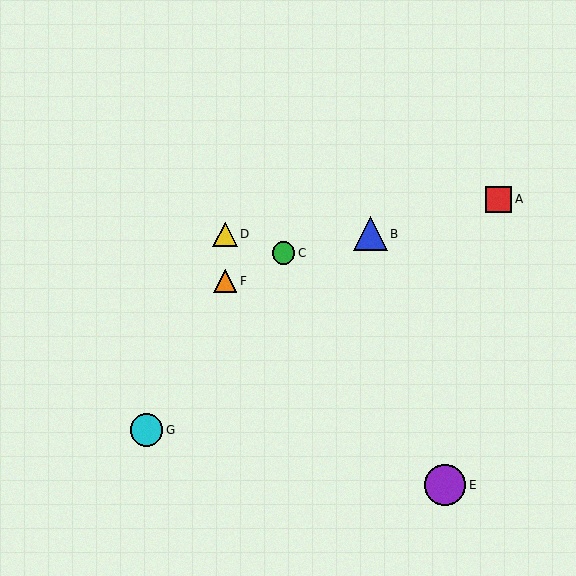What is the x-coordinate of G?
Object G is at x≈147.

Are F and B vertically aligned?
No, F is at x≈225 and B is at x≈370.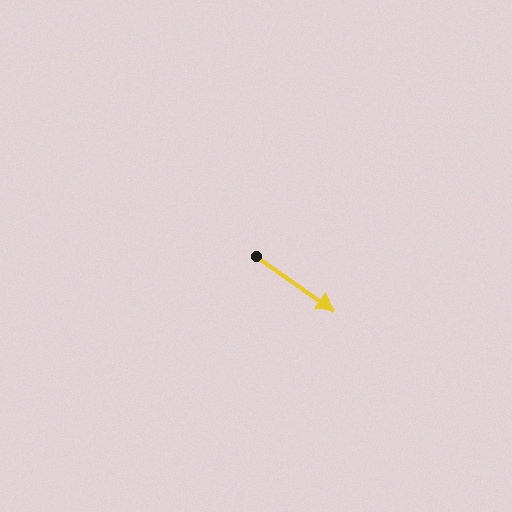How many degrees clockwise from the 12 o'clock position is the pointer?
Approximately 125 degrees.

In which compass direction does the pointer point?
Southeast.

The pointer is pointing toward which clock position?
Roughly 4 o'clock.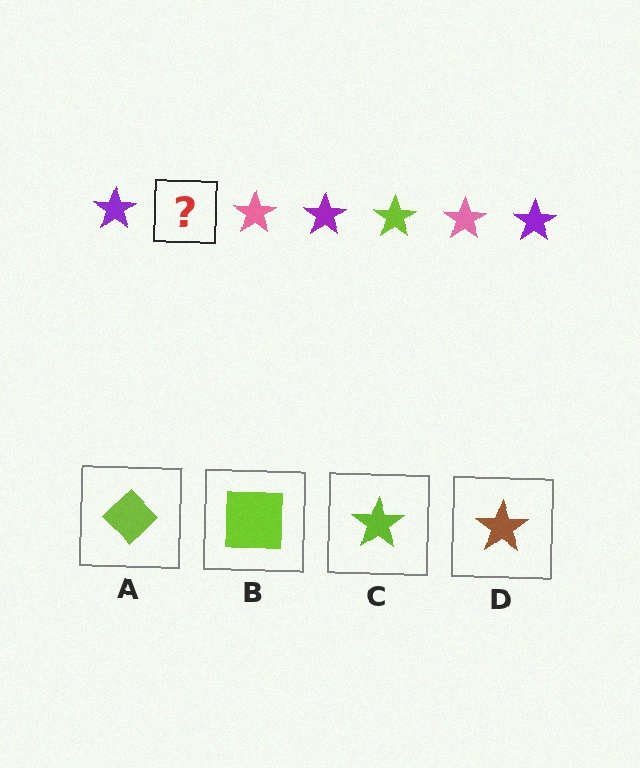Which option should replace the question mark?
Option C.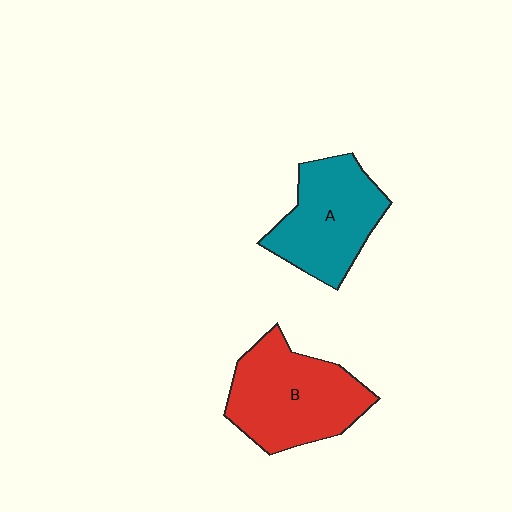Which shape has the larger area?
Shape B (red).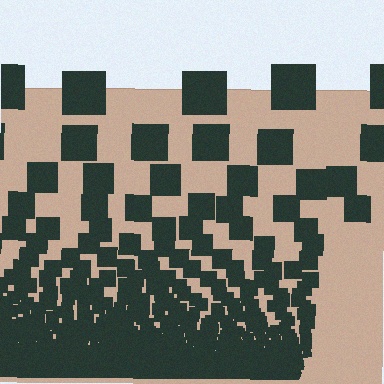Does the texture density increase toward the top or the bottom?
Density increases toward the bottom.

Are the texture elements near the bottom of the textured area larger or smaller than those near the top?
Smaller. The gradient is inverted — elements near the bottom are smaller and denser.